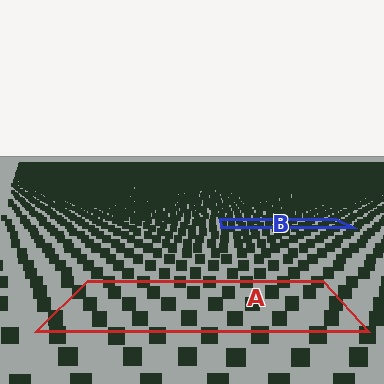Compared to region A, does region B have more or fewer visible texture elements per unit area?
Region B has more texture elements per unit area — they are packed more densely because it is farther away.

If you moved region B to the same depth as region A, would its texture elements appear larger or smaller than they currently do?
They would appear larger. At a closer depth, the same texture elements are projected at a bigger on-screen size.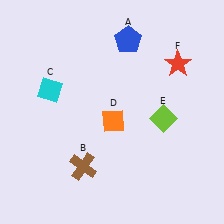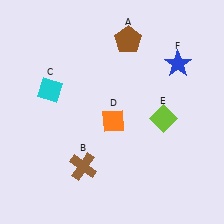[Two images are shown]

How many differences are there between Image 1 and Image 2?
There are 2 differences between the two images.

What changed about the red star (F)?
In Image 1, F is red. In Image 2, it changed to blue.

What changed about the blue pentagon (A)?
In Image 1, A is blue. In Image 2, it changed to brown.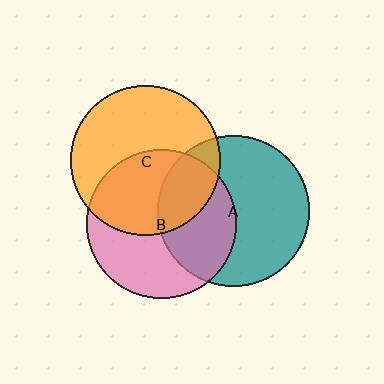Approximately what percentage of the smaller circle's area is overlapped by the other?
Approximately 45%.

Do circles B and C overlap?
Yes.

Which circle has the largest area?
Circle A (teal).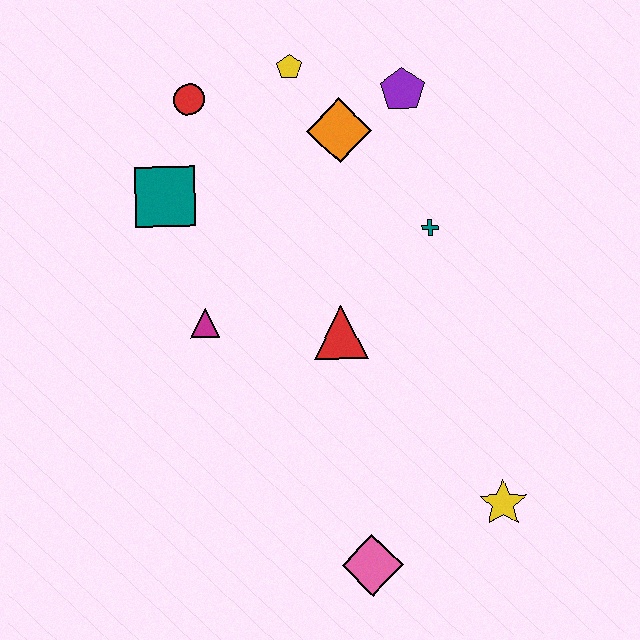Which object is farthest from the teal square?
The yellow star is farthest from the teal square.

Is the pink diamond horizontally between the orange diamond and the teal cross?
Yes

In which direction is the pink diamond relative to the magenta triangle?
The pink diamond is below the magenta triangle.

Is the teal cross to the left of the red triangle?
No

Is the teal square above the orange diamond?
No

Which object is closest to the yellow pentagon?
The orange diamond is closest to the yellow pentagon.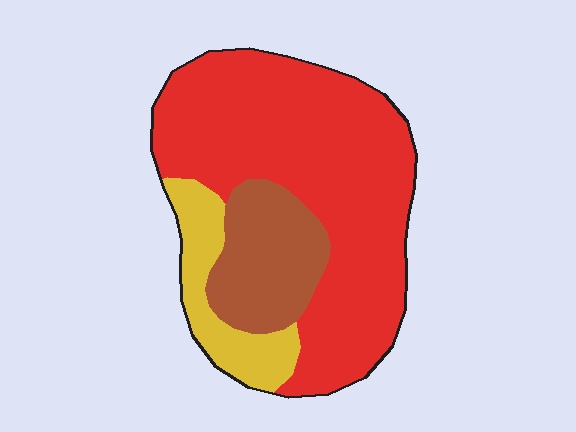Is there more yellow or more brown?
Brown.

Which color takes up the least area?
Yellow, at roughly 15%.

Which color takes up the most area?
Red, at roughly 65%.